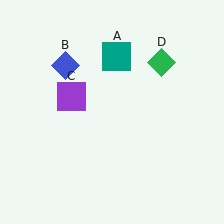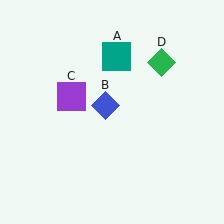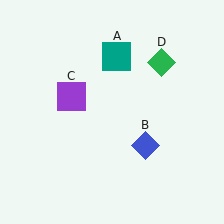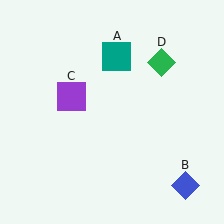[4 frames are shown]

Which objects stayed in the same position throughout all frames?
Teal square (object A) and purple square (object C) and green diamond (object D) remained stationary.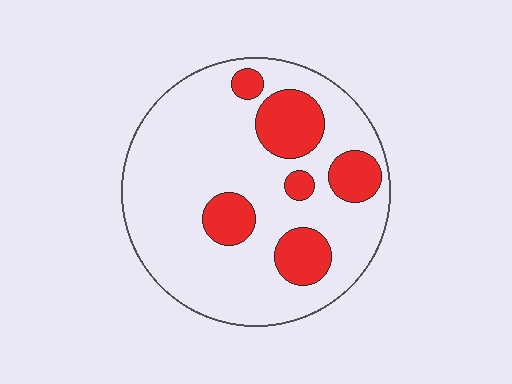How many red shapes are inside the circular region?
6.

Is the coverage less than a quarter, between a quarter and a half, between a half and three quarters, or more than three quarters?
Less than a quarter.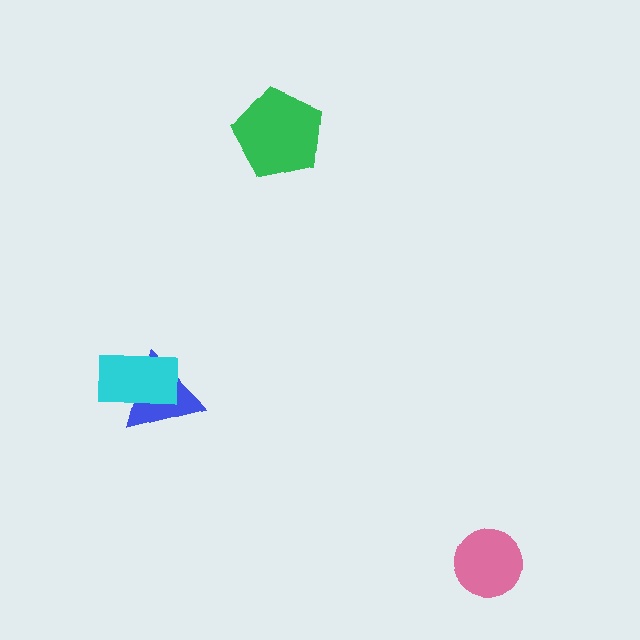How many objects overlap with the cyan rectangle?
1 object overlaps with the cyan rectangle.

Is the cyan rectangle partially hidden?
No, no other shape covers it.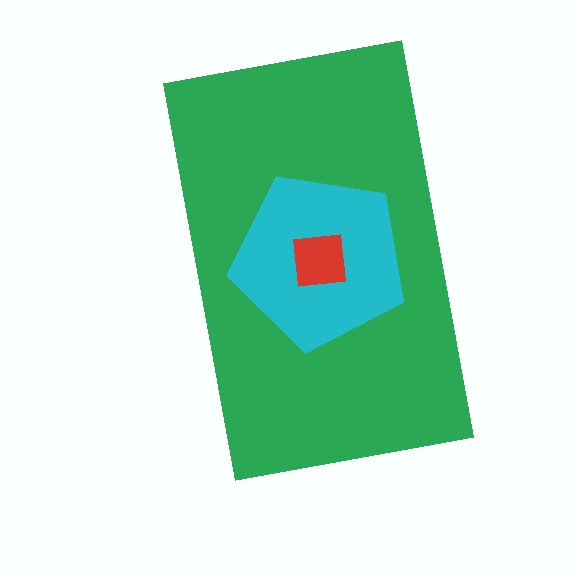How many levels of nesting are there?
3.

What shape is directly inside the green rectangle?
The cyan pentagon.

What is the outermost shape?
The green rectangle.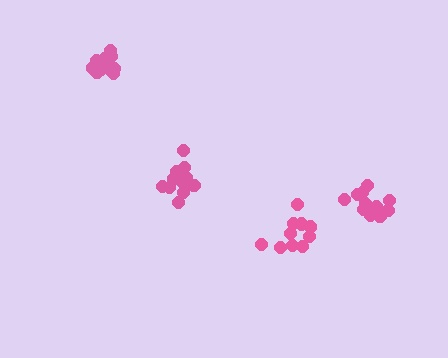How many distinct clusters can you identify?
There are 4 distinct clusters.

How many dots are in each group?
Group 1: 13 dots, Group 2: 11 dots, Group 3: 14 dots, Group 4: 14 dots (52 total).